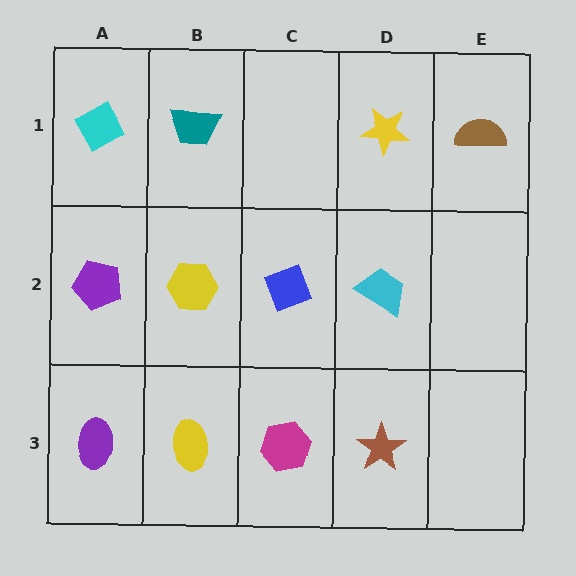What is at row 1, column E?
A brown semicircle.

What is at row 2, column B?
A yellow hexagon.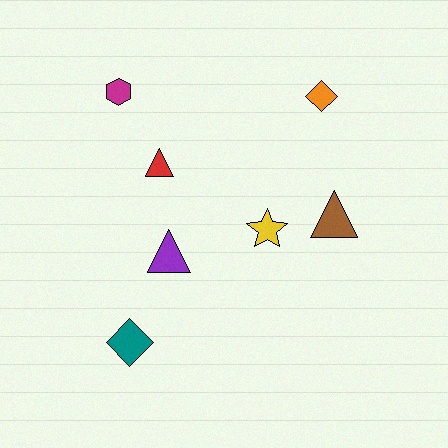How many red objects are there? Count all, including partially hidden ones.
There is 1 red object.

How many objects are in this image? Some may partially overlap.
There are 7 objects.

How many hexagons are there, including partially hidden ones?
There is 1 hexagon.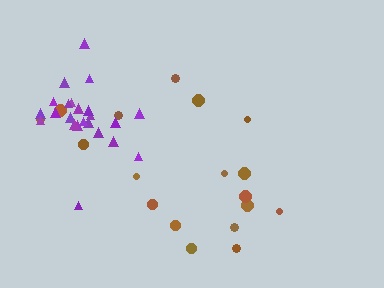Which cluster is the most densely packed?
Purple.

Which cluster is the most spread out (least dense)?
Brown.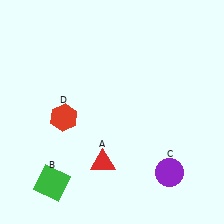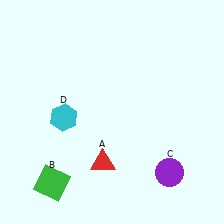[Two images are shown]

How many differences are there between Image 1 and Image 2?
There is 1 difference between the two images.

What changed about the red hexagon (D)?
In Image 1, D is red. In Image 2, it changed to cyan.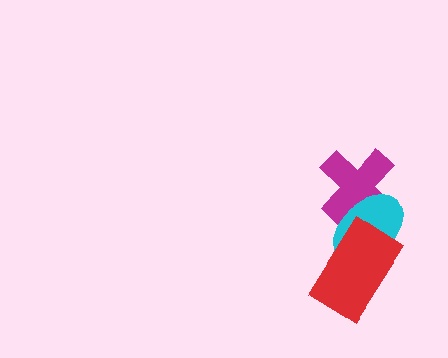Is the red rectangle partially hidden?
No, no other shape covers it.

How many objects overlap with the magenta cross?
1 object overlaps with the magenta cross.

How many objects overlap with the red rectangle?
1 object overlaps with the red rectangle.